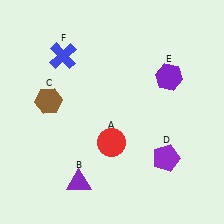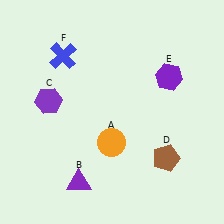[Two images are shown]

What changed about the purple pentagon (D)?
In Image 1, D is purple. In Image 2, it changed to brown.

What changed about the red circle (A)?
In Image 1, A is red. In Image 2, it changed to orange.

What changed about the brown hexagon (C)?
In Image 1, C is brown. In Image 2, it changed to purple.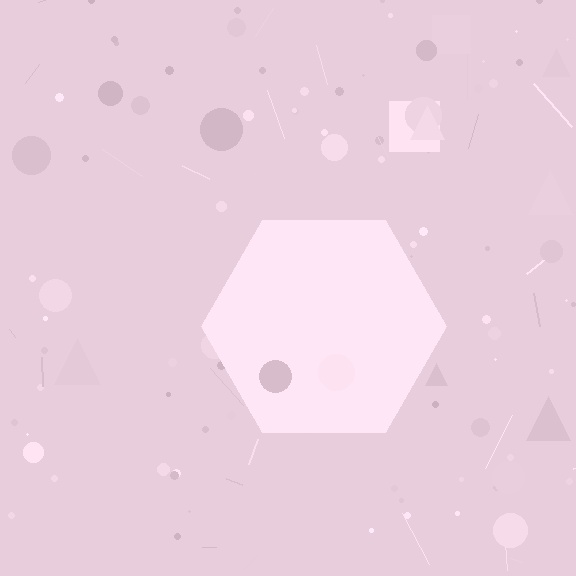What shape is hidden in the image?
A hexagon is hidden in the image.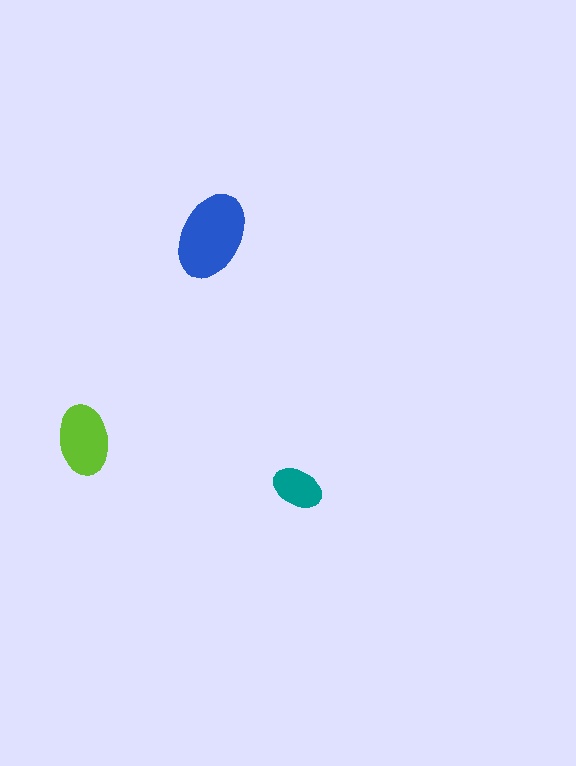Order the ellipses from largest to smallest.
the blue one, the lime one, the teal one.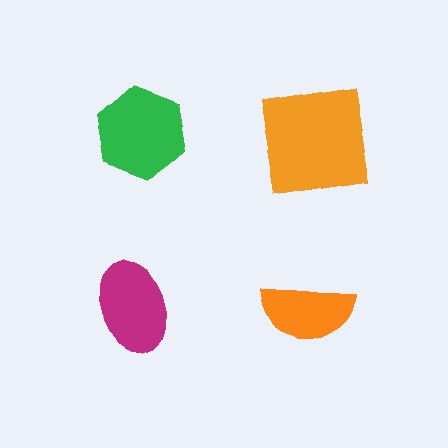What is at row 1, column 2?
An orange square.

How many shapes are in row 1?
2 shapes.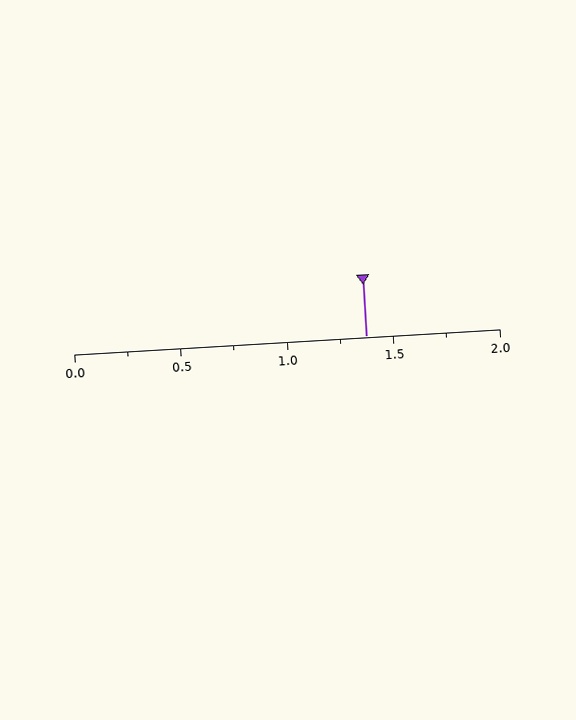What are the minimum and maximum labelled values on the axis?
The axis runs from 0.0 to 2.0.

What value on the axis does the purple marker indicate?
The marker indicates approximately 1.38.